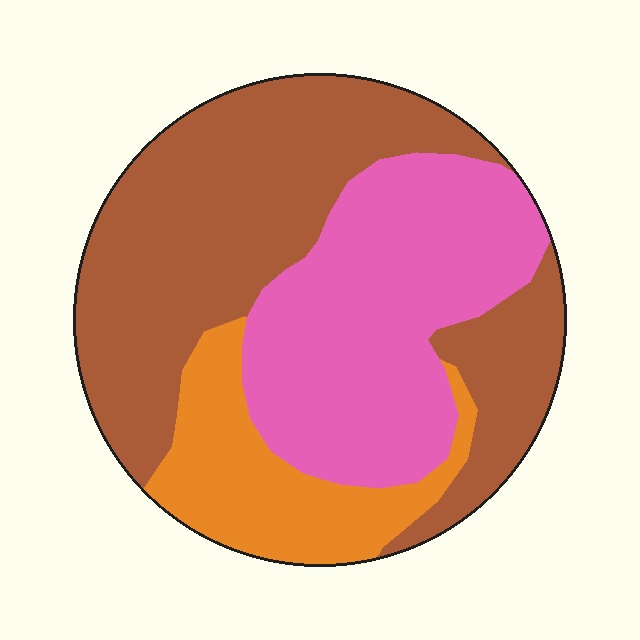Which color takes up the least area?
Orange, at roughly 15%.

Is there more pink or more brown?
Brown.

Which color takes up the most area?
Brown, at roughly 50%.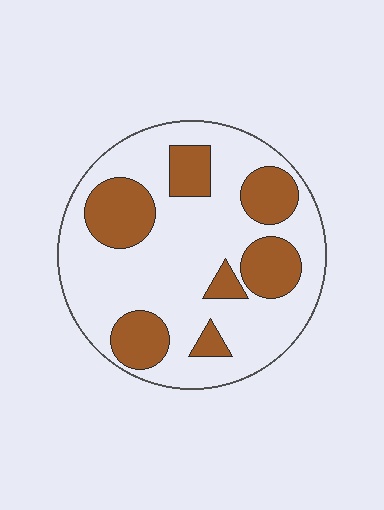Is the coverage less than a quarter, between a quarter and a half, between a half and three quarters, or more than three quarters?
Between a quarter and a half.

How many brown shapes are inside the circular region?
7.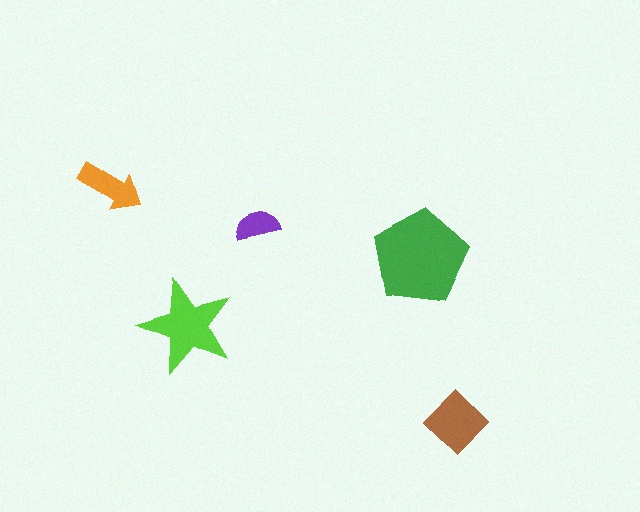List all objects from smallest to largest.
The purple semicircle, the orange arrow, the brown diamond, the lime star, the green pentagon.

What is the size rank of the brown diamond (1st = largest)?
3rd.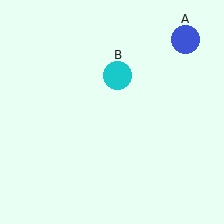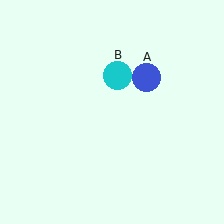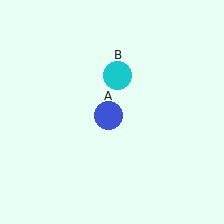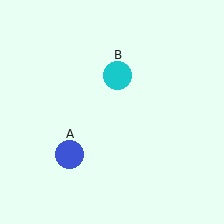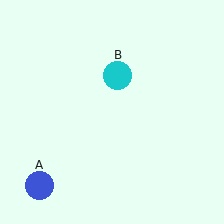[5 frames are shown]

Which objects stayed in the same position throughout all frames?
Cyan circle (object B) remained stationary.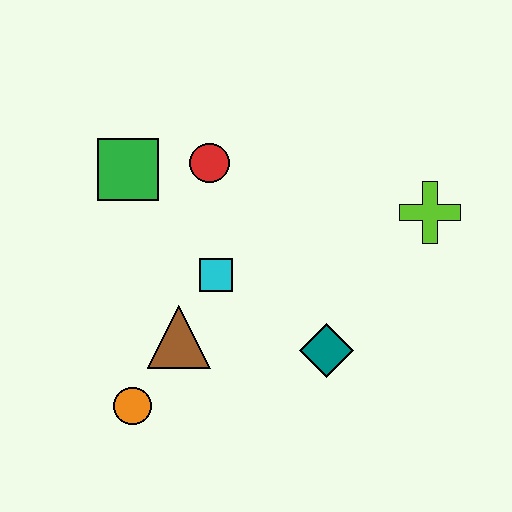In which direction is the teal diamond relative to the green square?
The teal diamond is to the right of the green square.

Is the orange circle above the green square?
No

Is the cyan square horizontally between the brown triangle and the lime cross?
Yes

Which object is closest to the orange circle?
The brown triangle is closest to the orange circle.